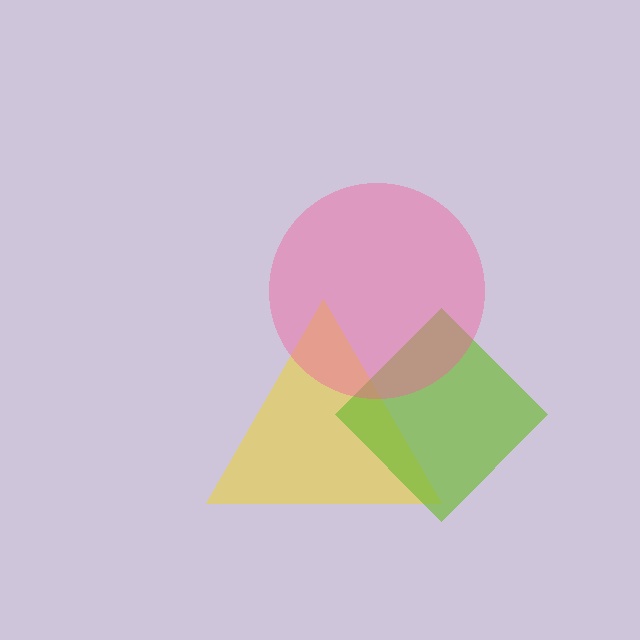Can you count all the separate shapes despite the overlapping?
Yes, there are 3 separate shapes.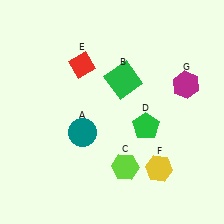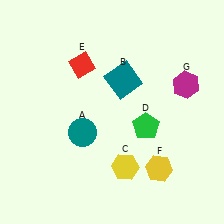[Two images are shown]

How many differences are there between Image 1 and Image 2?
There are 2 differences between the two images.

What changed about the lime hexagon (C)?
In Image 1, C is lime. In Image 2, it changed to yellow.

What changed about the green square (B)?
In Image 1, B is green. In Image 2, it changed to teal.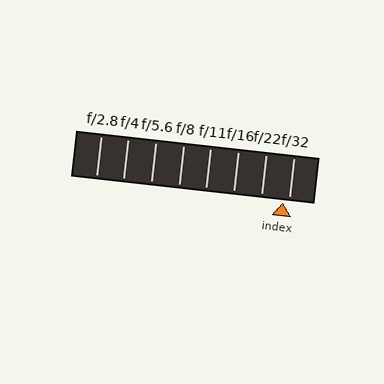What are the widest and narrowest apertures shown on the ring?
The widest aperture shown is f/2.8 and the narrowest is f/32.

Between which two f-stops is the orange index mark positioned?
The index mark is between f/22 and f/32.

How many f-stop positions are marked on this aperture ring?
There are 8 f-stop positions marked.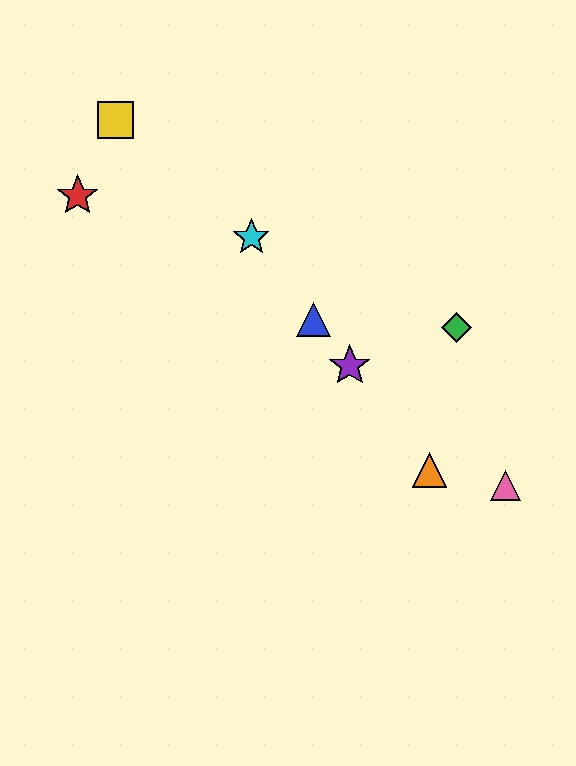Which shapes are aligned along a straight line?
The blue triangle, the purple star, the orange triangle, the cyan star are aligned along a straight line.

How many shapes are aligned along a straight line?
4 shapes (the blue triangle, the purple star, the orange triangle, the cyan star) are aligned along a straight line.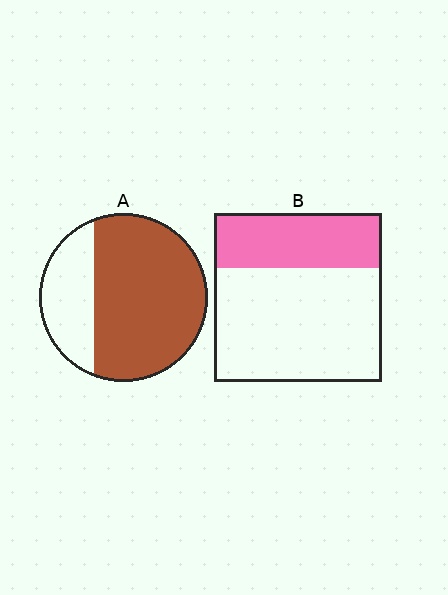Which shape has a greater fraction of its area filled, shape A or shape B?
Shape A.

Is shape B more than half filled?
No.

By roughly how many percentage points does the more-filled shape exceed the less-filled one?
By roughly 40 percentage points (A over B).